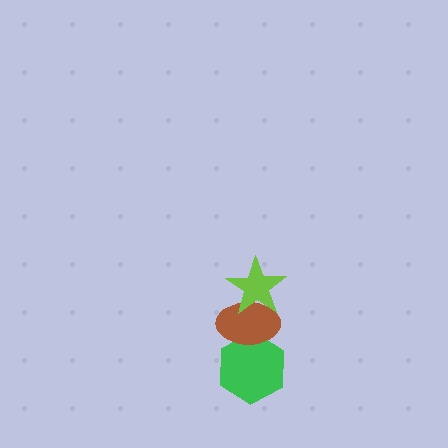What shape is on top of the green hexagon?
The brown ellipse is on top of the green hexagon.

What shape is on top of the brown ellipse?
The lime star is on top of the brown ellipse.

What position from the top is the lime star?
The lime star is 1st from the top.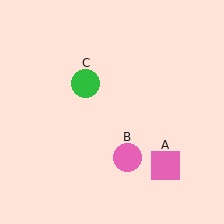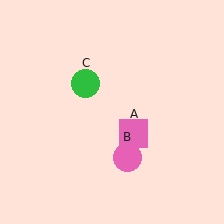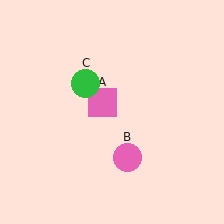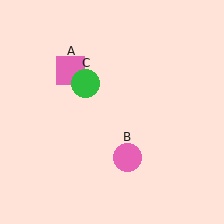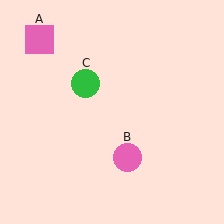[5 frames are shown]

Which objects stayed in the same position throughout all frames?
Pink circle (object B) and green circle (object C) remained stationary.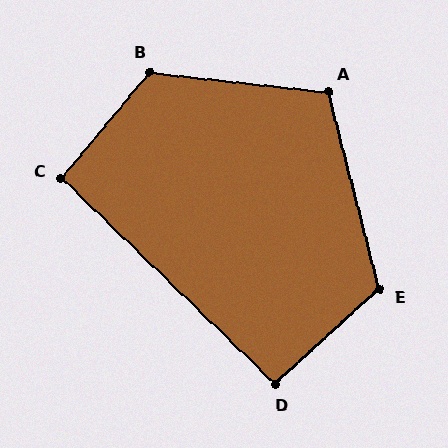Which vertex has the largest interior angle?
B, at approximately 124 degrees.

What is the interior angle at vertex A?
Approximately 111 degrees (obtuse).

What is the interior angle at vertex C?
Approximately 94 degrees (approximately right).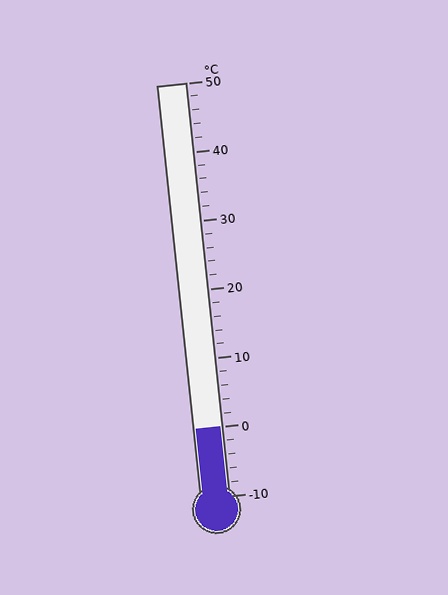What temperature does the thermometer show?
The thermometer shows approximately 0°C.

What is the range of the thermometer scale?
The thermometer scale ranges from -10°C to 50°C.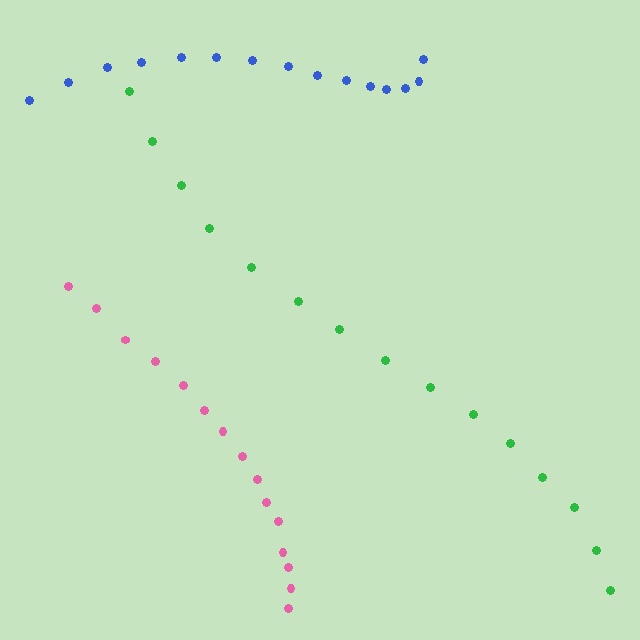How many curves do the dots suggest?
There are 3 distinct paths.